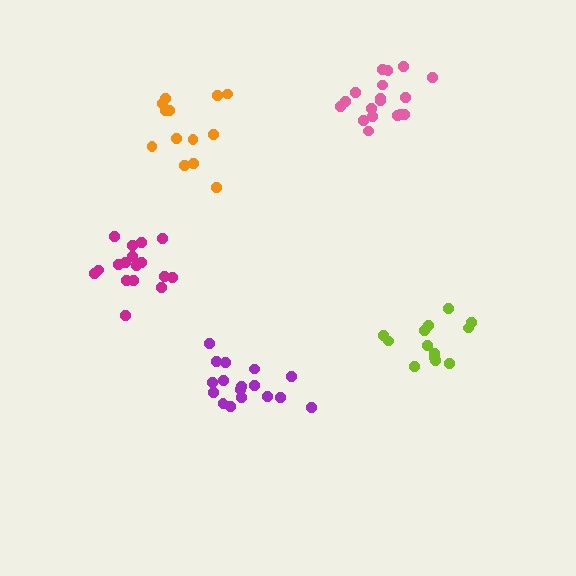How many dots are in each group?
Group 1: 13 dots, Group 2: 13 dots, Group 3: 17 dots, Group 4: 17 dots, Group 5: 18 dots (78 total).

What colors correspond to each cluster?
The clusters are colored: lime, orange, magenta, purple, pink.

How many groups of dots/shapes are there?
There are 5 groups.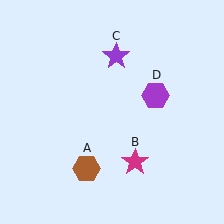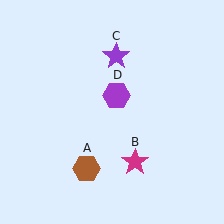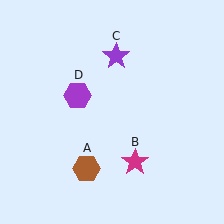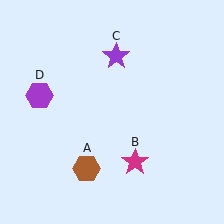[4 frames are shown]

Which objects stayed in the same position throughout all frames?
Brown hexagon (object A) and magenta star (object B) and purple star (object C) remained stationary.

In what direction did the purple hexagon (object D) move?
The purple hexagon (object D) moved left.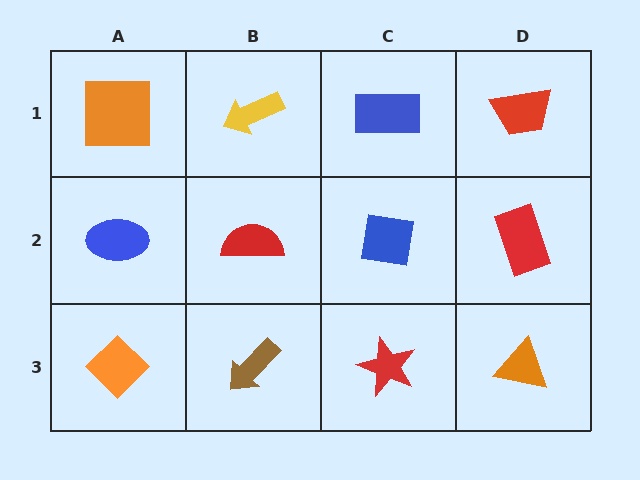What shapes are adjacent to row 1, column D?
A red rectangle (row 2, column D), a blue rectangle (row 1, column C).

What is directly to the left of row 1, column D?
A blue rectangle.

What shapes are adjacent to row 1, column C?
A blue square (row 2, column C), a yellow arrow (row 1, column B), a red trapezoid (row 1, column D).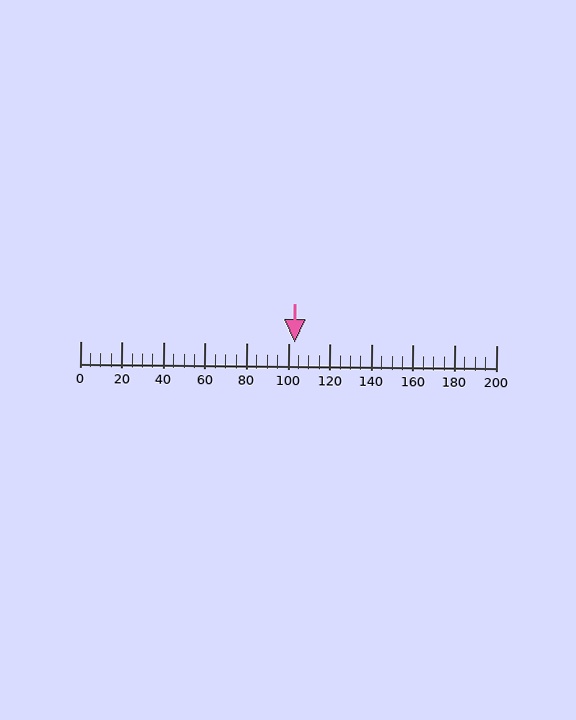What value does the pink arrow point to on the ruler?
The pink arrow points to approximately 103.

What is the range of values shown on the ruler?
The ruler shows values from 0 to 200.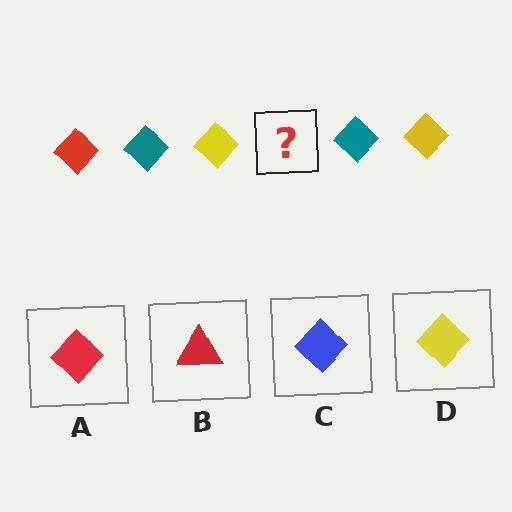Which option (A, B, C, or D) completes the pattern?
A.